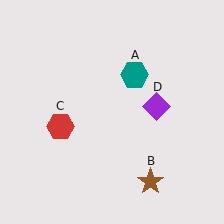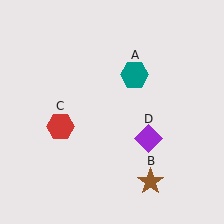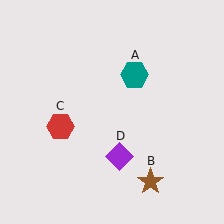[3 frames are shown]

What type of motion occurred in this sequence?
The purple diamond (object D) rotated clockwise around the center of the scene.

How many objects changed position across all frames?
1 object changed position: purple diamond (object D).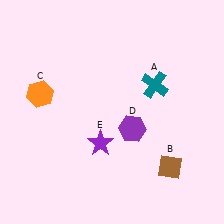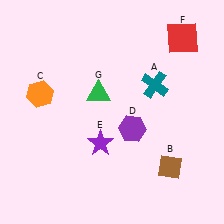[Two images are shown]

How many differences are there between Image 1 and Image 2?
There are 2 differences between the two images.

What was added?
A red square (F), a green triangle (G) were added in Image 2.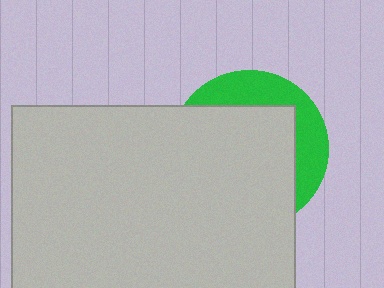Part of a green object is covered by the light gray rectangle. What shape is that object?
It is a circle.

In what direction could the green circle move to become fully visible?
The green circle could move toward the upper-right. That would shift it out from behind the light gray rectangle entirely.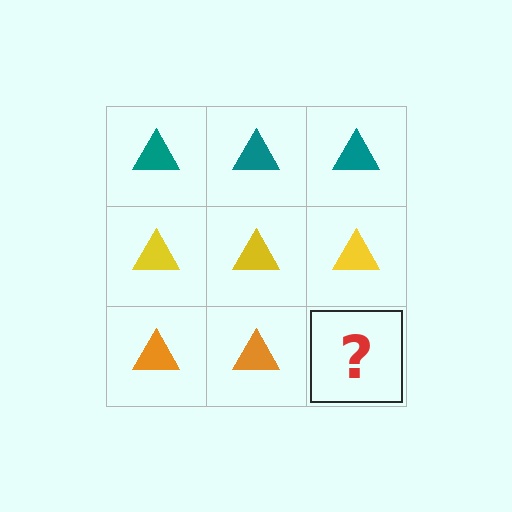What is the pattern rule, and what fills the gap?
The rule is that each row has a consistent color. The gap should be filled with an orange triangle.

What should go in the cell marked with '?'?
The missing cell should contain an orange triangle.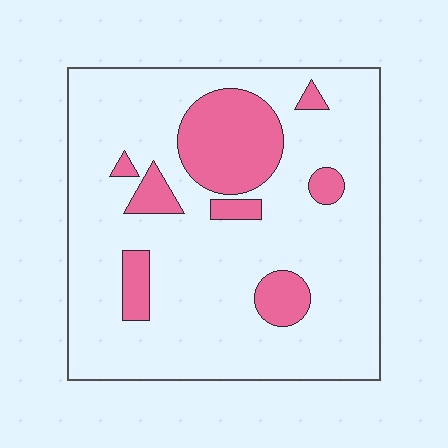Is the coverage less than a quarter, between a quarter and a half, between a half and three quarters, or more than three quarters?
Less than a quarter.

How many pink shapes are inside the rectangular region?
8.